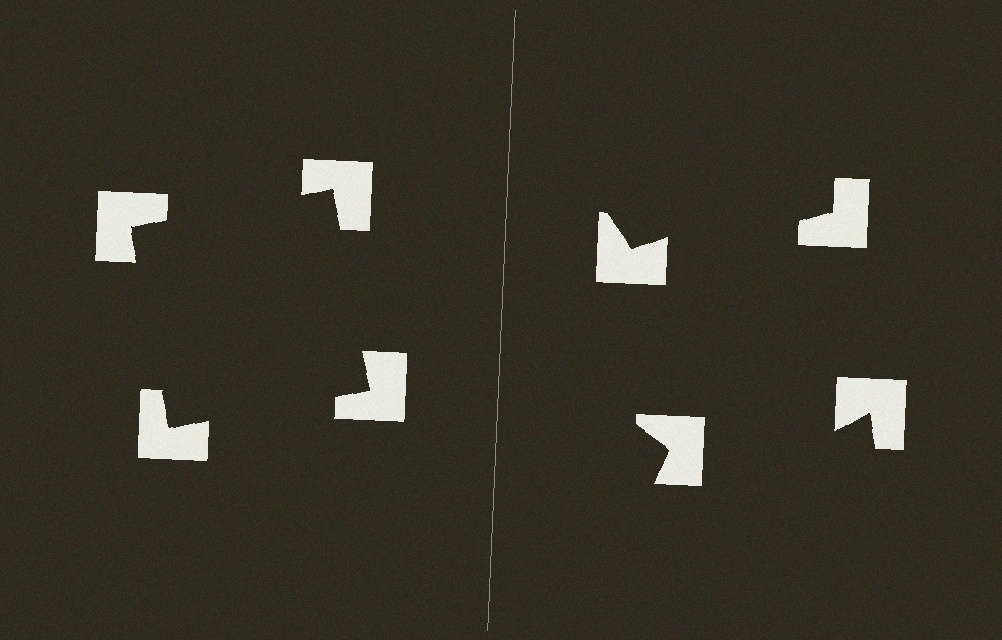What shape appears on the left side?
An illusory square.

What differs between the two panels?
The notched squares are positioned identically on both sides; only the wedge orientations differ. On the left they align to a square; on the right they are misaligned.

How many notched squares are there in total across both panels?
8 — 4 on each side.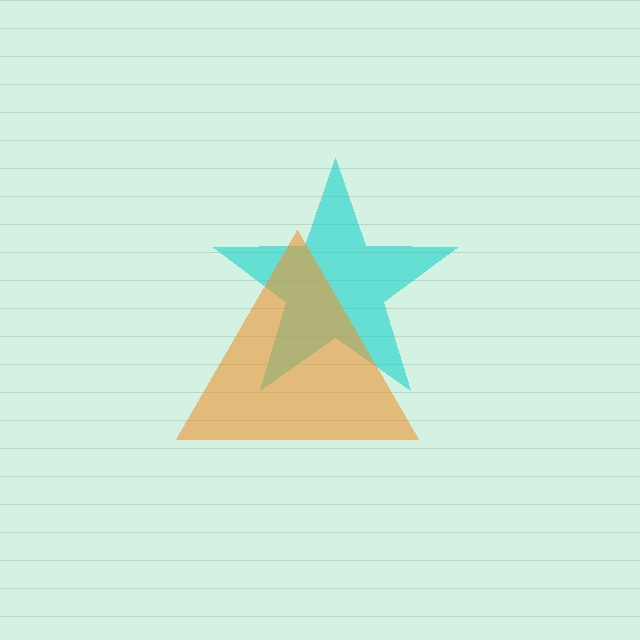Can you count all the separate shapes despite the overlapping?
Yes, there are 2 separate shapes.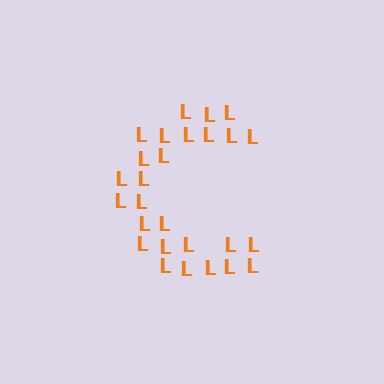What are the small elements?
The small elements are letter L's.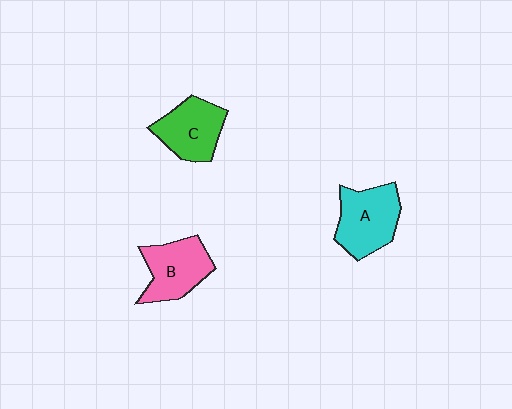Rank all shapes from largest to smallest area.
From largest to smallest: A (cyan), B (pink), C (green).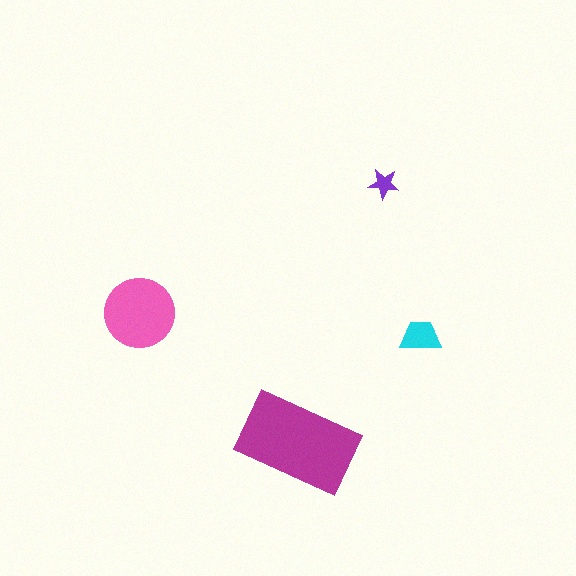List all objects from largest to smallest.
The magenta rectangle, the pink circle, the cyan trapezoid, the purple star.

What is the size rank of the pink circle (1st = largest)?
2nd.